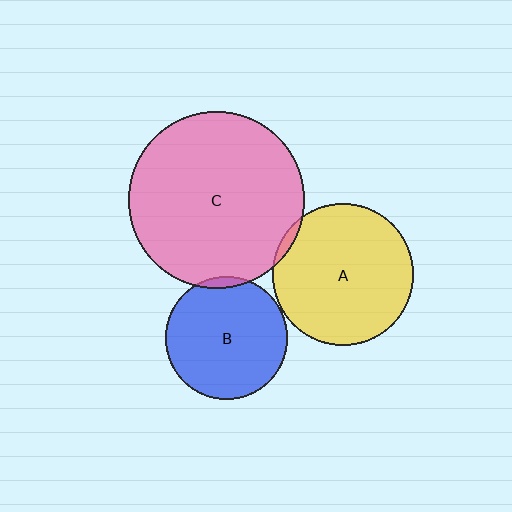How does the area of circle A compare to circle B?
Approximately 1.3 times.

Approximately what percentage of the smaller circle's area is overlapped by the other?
Approximately 5%.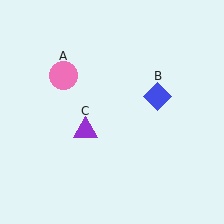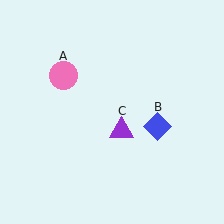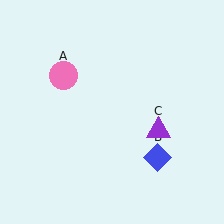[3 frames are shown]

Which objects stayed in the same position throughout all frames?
Pink circle (object A) remained stationary.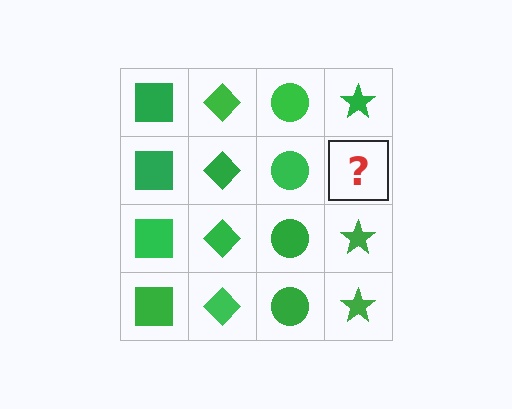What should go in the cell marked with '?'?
The missing cell should contain a green star.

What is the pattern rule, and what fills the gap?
The rule is that each column has a consistent shape. The gap should be filled with a green star.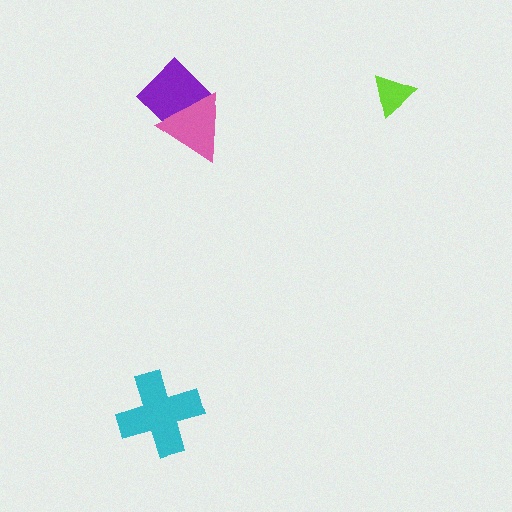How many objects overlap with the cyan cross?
0 objects overlap with the cyan cross.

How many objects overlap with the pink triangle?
1 object overlaps with the pink triangle.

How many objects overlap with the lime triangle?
0 objects overlap with the lime triangle.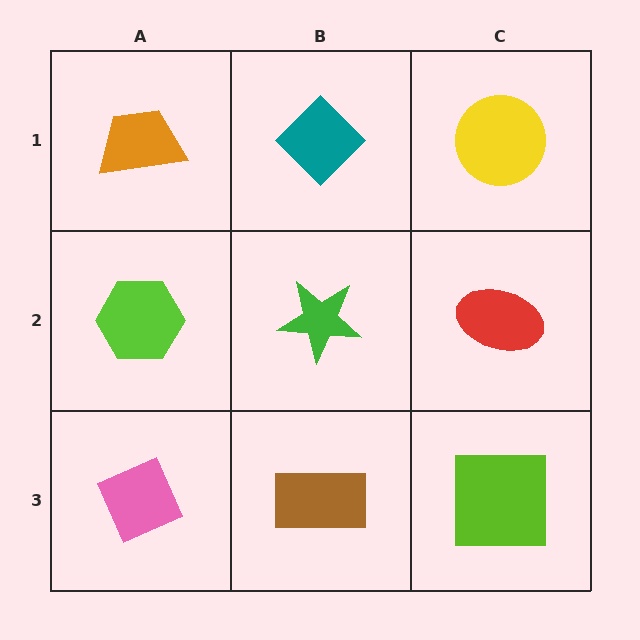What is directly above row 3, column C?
A red ellipse.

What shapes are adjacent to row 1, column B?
A green star (row 2, column B), an orange trapezoid (row 1, column A), a yellow circle (row 1, column C).